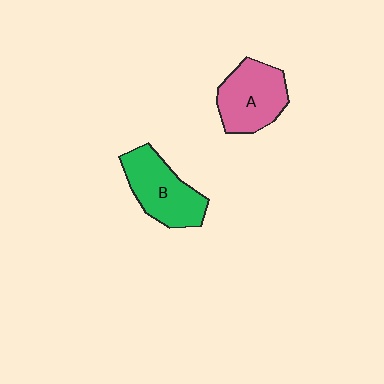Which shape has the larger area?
Shape B (green).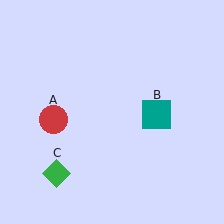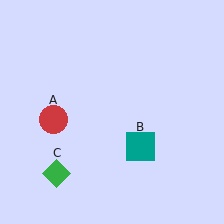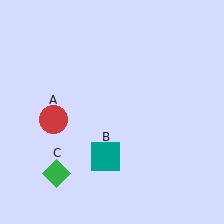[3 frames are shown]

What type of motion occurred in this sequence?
The teal square (object B) rotated clockwise around the center of the scene.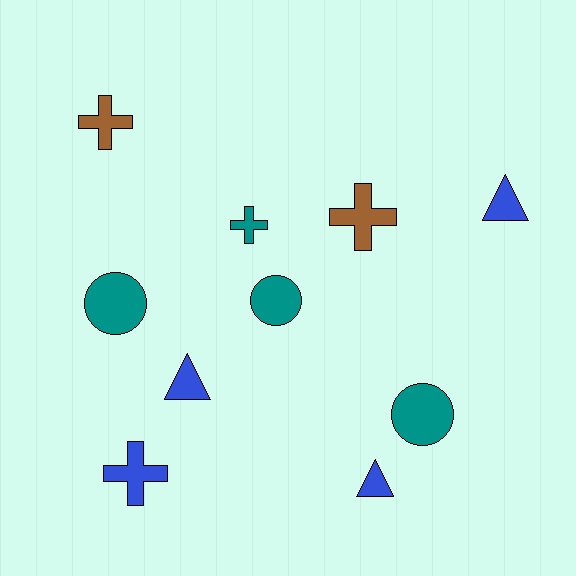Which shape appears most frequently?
Cross, with 4 objects.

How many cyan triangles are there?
There are no cyan triangles.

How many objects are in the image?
There are 10 objects.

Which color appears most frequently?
Blue, with 4 objects.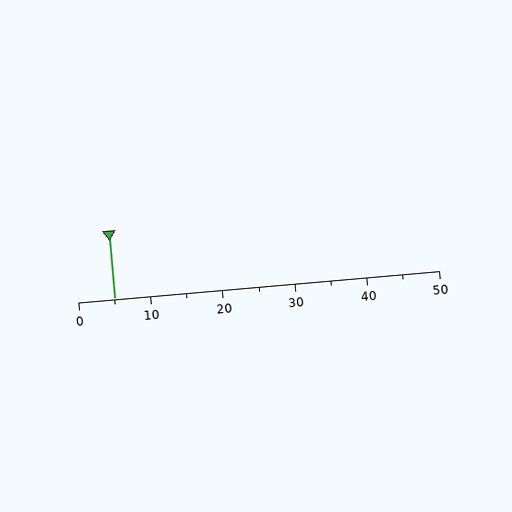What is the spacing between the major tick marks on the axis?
The major ticks are spaced 10 apart.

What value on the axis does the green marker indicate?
The marker indicates approximately 5.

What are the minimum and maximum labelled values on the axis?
The axis runs from 0 to 50.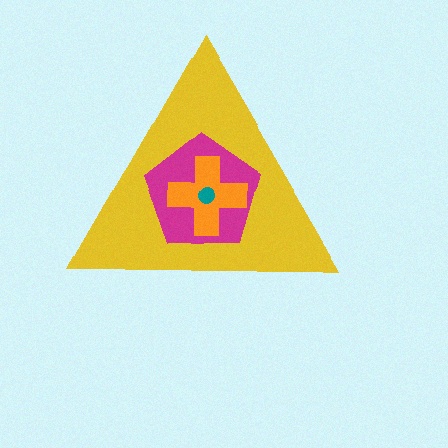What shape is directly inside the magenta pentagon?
The orange cross.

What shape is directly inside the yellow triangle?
The magenta pentagon.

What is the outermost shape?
The yellow triangle.